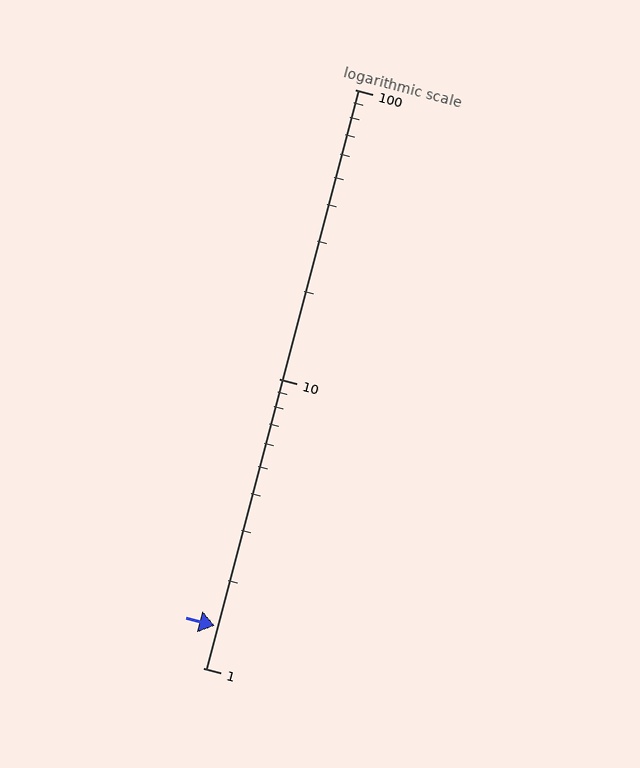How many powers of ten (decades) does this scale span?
The scale spans 2 decades, from 1 to 100.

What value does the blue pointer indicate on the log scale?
The pointer indicates approximately 1.4.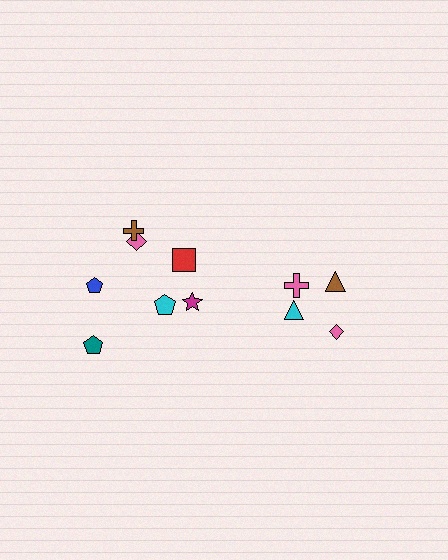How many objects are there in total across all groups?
There are 11 objects.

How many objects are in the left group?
There are 7 objects.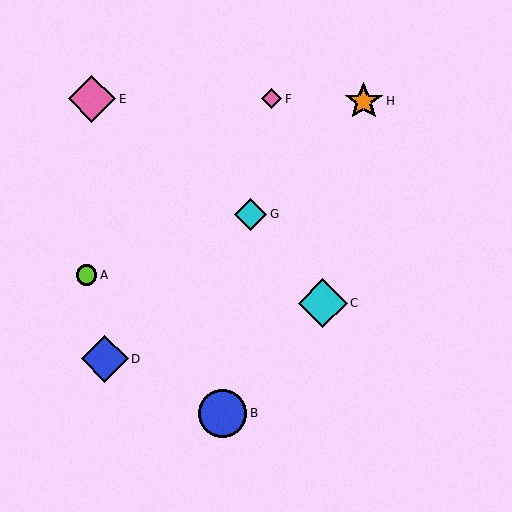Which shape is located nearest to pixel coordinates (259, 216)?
The cyan diamond (labeled G) at (251, 214) is nearest to that location.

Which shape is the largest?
The cyan diamond (labeled C) is the largest.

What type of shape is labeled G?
Shape G is a cyan diamond.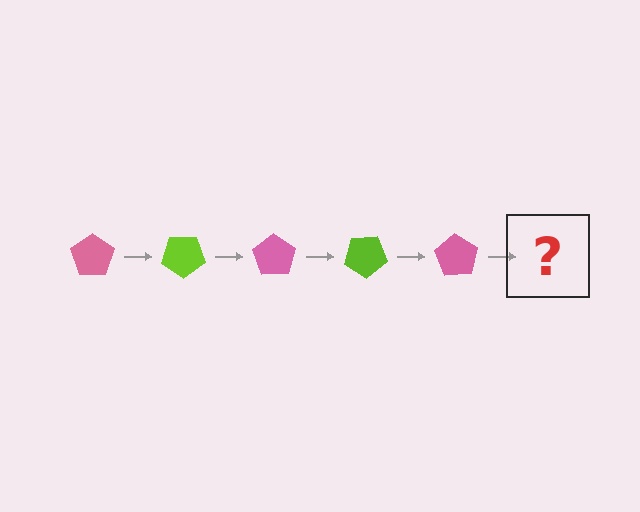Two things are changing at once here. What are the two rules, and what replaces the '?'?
The two rules are that it rotates 35 degrees each step and the color cycles through pink and lime. The '?' should be a lime pentagon, rotated 175 degrees from the start.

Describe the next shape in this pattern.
It should be a lime pentagon, rotated 175 degrees from the start.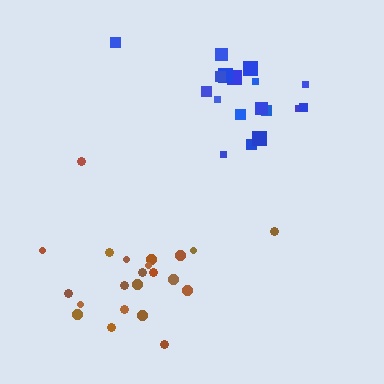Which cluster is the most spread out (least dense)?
Brown.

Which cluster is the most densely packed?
Blue.